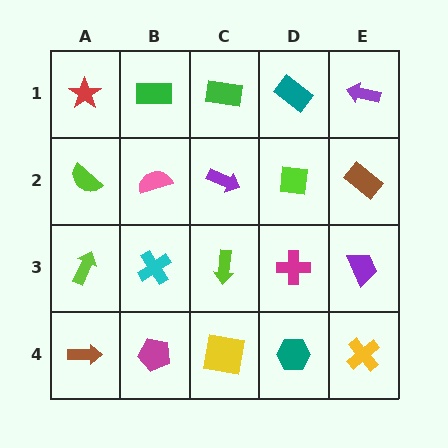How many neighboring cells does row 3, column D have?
4.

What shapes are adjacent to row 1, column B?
A pink semicircle (row 2, column B), a red star (row 1, column A), a green rectangle (row 1, column C).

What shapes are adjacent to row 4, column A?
A lime arrow (row 3, column A), a magenta pentagon (row 4, column B).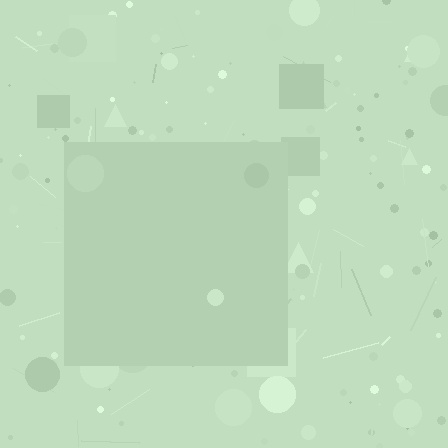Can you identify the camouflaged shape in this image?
The camouflaged shape is a square.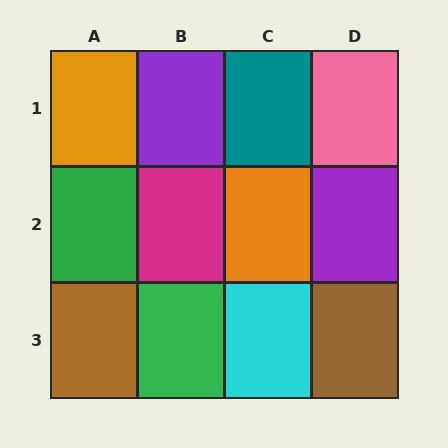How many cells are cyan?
1 cell is cyan.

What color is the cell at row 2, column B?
Magenta.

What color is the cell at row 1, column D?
Pink.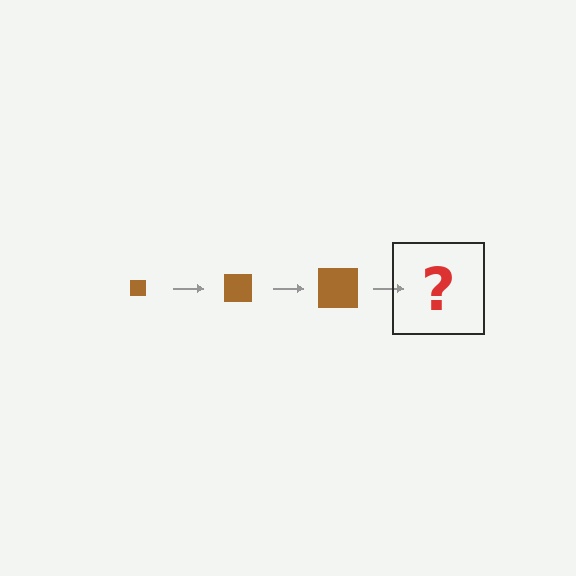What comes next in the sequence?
The next element should be a brown square, larger than the previous one.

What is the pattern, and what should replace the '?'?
The pattern is that the square gets progressively larger each step. The '?' should be a brown square, larger than the previous one.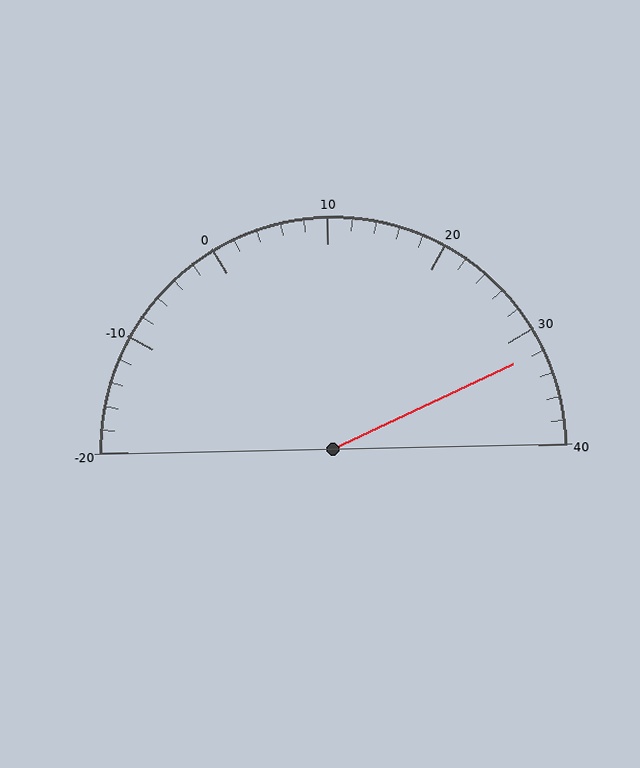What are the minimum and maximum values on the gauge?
The gauge ranges from -20 to 40.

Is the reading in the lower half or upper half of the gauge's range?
The reading is in the upper half of the range (-20 to 40).